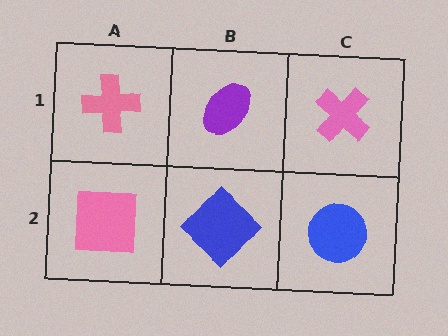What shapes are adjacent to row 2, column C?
A pink cross (row 1, column C), a blue diamond (row 2, column B).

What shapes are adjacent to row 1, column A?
A pink square (row 2, column A), a purple ellipse (row 1, column B).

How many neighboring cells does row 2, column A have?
2.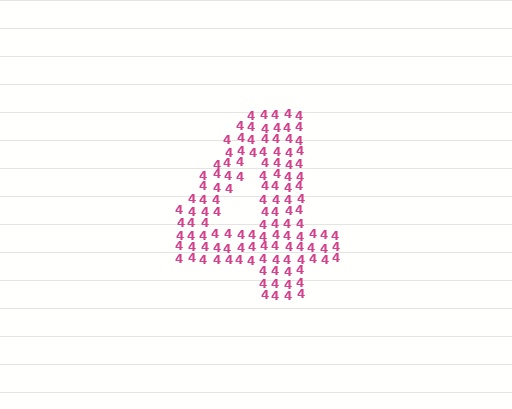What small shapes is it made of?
It is made of small digit 4's.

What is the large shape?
The large shape is the digit 4.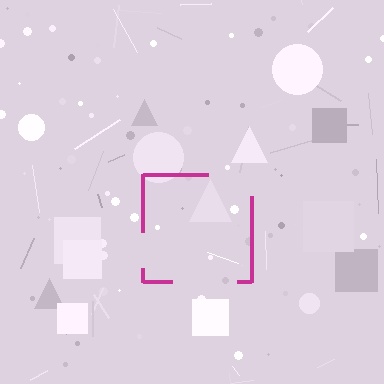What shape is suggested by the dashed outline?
The dashed outline suggests a square.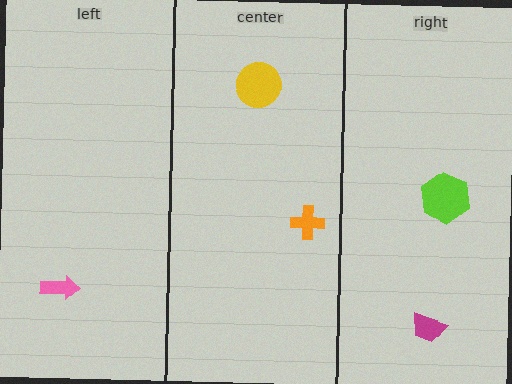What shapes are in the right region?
The magenta trapezoid, the lime hexagon.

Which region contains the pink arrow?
The left region.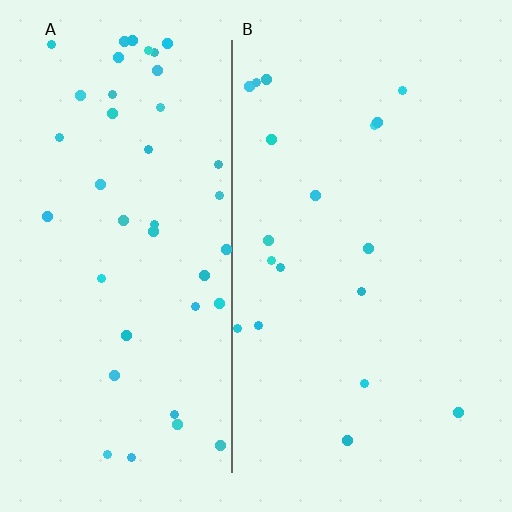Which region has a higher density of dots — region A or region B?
A (the left).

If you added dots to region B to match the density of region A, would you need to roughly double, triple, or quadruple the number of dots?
Approximately double.